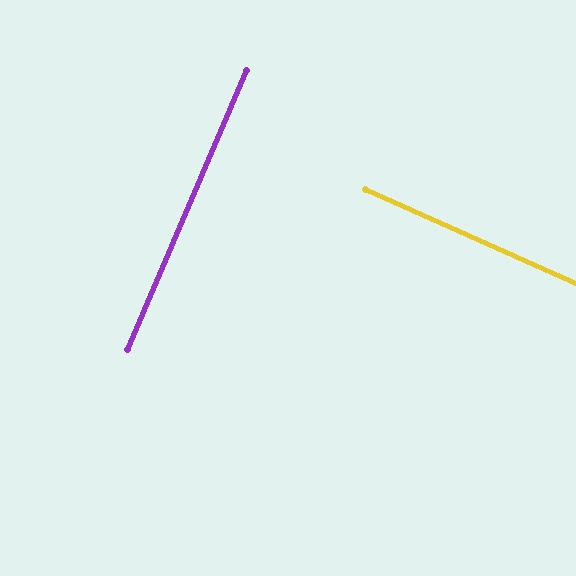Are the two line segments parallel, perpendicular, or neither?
Perpendicular — they meet at approximately 89°.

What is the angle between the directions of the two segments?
Approximately 89 degrees.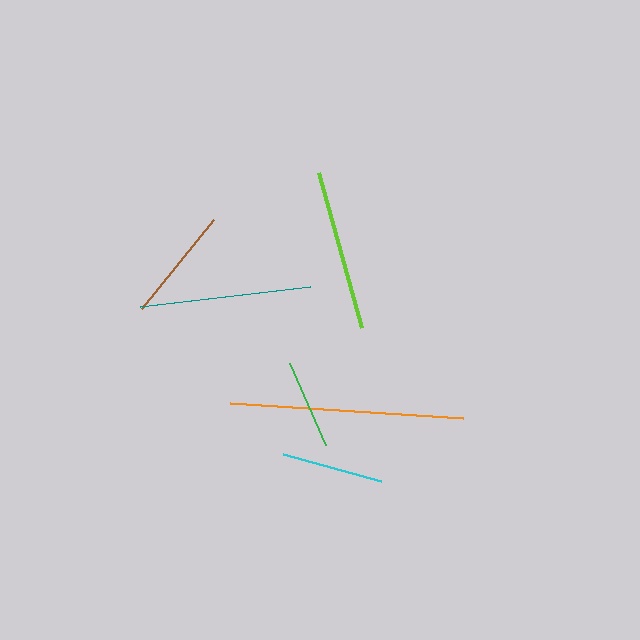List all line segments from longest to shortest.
From longest to shortest: orange, teal, lime, brown, cyan, green.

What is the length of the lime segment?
The lime segment is approximately 161 pixels long.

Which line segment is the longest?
The orange line is the longest at approximately 234 pixels.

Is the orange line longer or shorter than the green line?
The orange line is longer than the green line.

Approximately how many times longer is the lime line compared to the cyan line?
The lime line is approximately 1.6 times the length of the cyan line.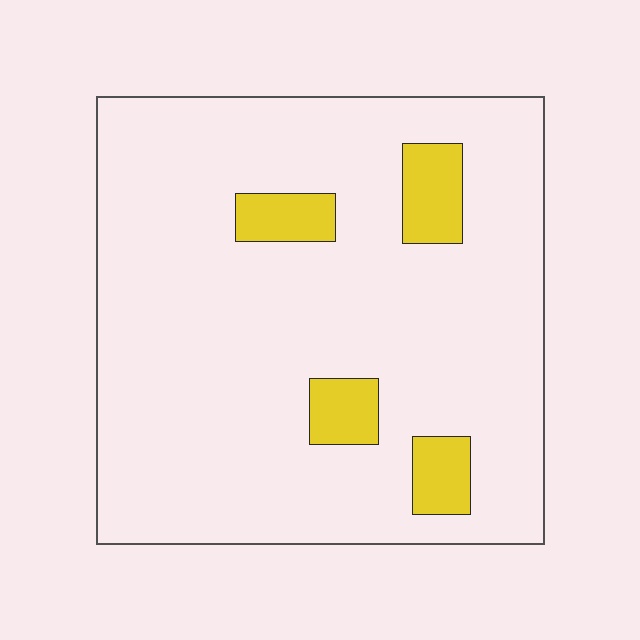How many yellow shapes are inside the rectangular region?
4.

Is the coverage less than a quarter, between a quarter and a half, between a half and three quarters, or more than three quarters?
Less than a quarter.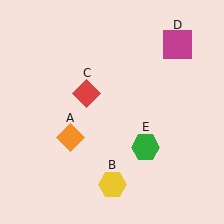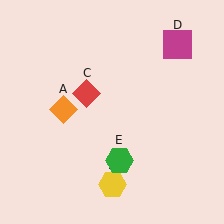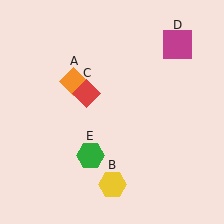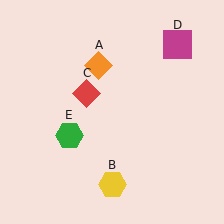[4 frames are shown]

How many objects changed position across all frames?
2 objects changed position: orange diamond (object A), green hexagon (object E).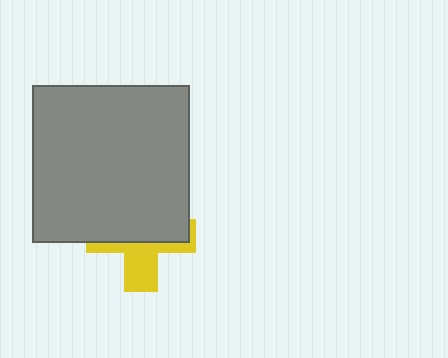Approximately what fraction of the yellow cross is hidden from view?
Roughly 60% of the yellow cross is hidden behind the gray square.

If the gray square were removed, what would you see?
You would see the complete yellow cross.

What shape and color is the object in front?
The object in front is a gray square.